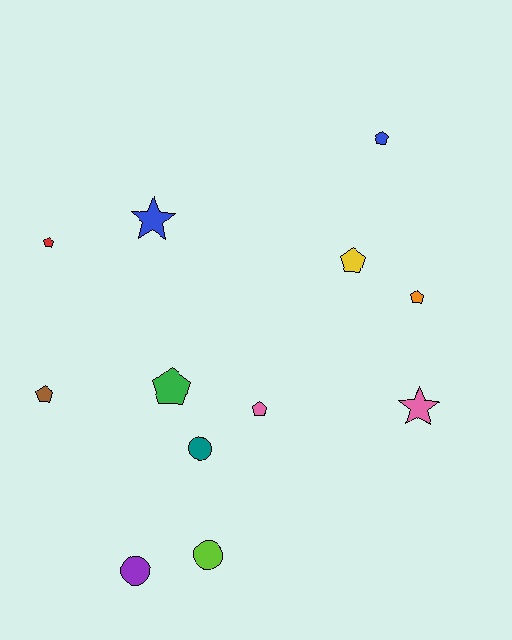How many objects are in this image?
There are 12 objects.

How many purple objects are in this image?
There is 1 purple object.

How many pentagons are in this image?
There are 7 pentagons.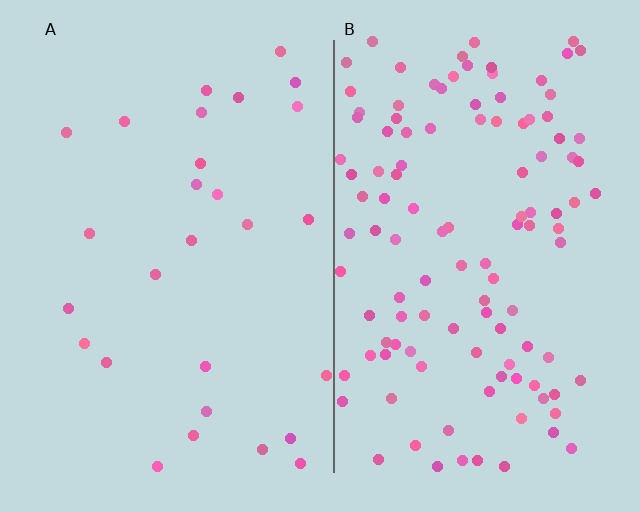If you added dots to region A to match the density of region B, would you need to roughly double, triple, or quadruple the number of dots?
Approximately quadruple.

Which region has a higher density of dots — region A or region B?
B (the right).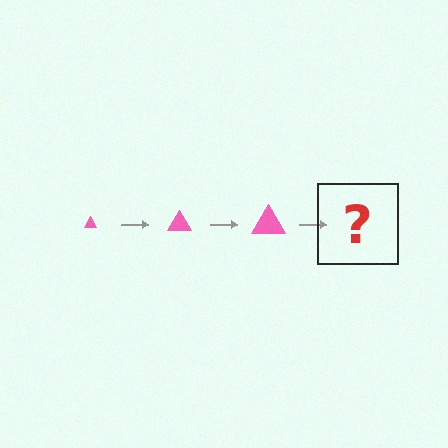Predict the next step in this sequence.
The next step is a pink triangle, larger than the previous one.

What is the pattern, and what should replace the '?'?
The pattern is that the triangle gets progressively larger each step. The '?' should be a pink triangle, larger than the previous one.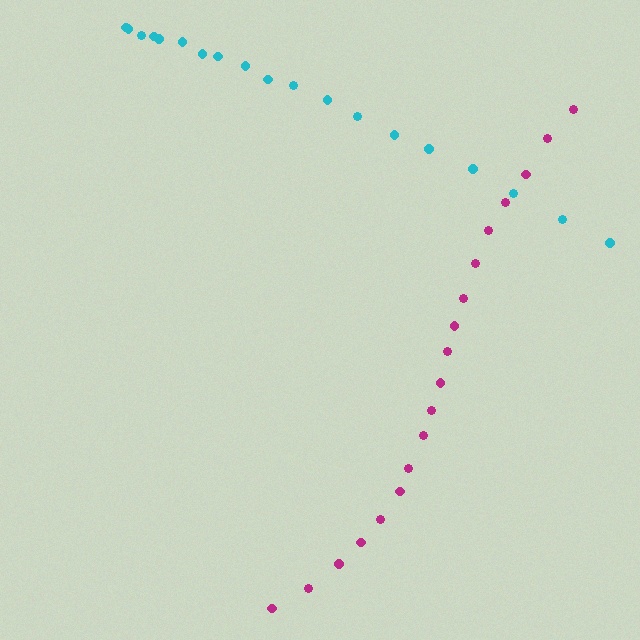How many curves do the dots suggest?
There are 2 distinct paths.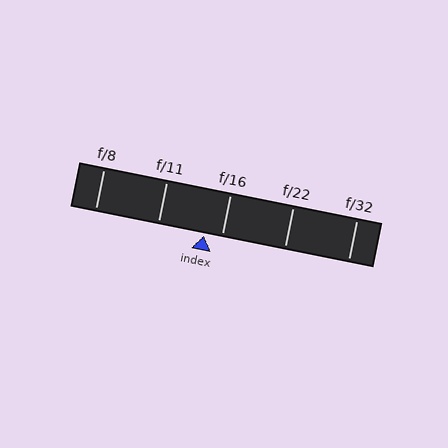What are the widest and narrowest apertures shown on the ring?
The widest aperture shown is f/8 and the narrowest is f/32.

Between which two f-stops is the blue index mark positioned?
The index mark is between f/11 and f/16.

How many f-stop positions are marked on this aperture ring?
There are 5 f-stop positions marked.